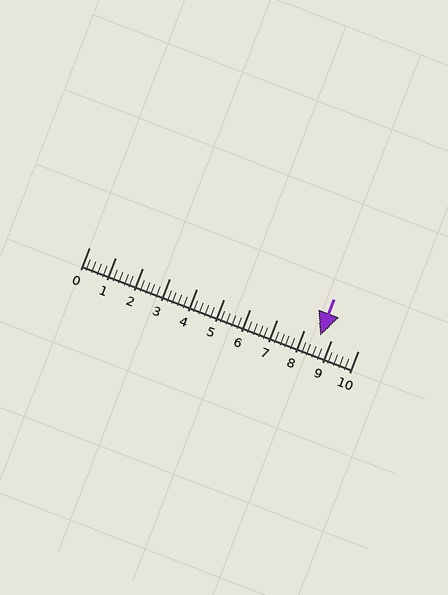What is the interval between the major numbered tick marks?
The major tick marks are spaced 1 units apart.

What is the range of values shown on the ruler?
The ruler shows values from 0 to 10.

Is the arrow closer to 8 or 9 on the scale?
The arrow is closer to 9.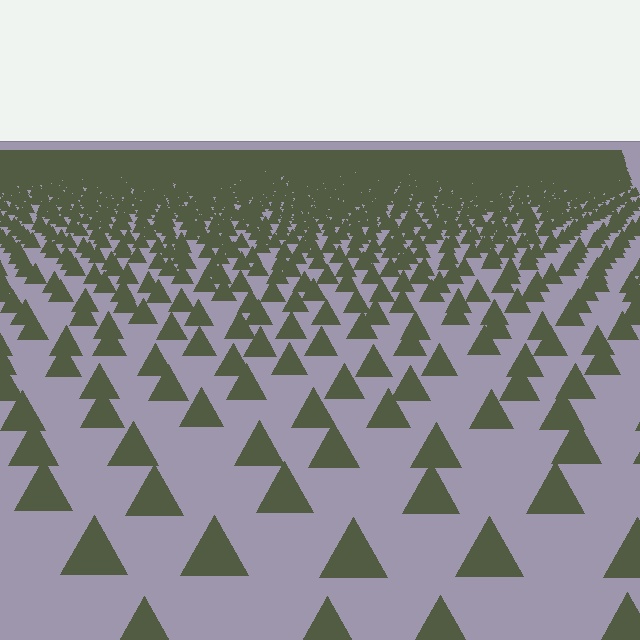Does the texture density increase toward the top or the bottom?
Density increases toward the top.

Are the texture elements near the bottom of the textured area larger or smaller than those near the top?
Larger. Near the bottom, elements are closer to the viewer and appear at a bigger on-screen size.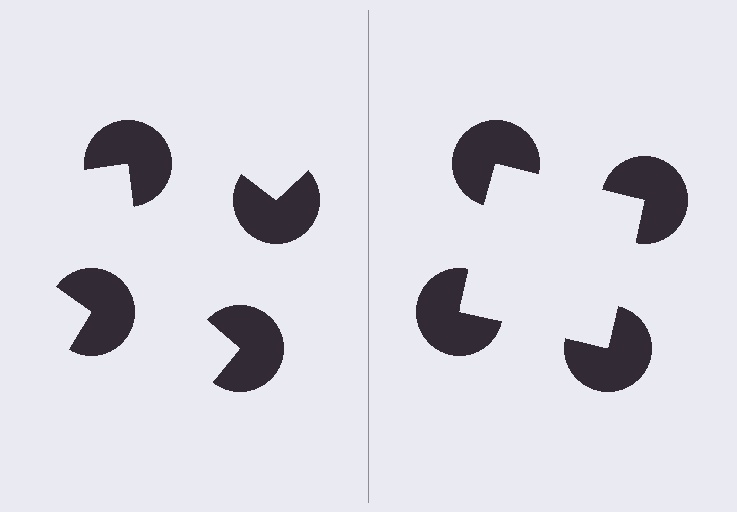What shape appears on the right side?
An illusory square.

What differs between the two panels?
The pac-man discs are positioned identically on both sides; only the wedge orientations differ. On the right they align to a square; on the left they are misaligned.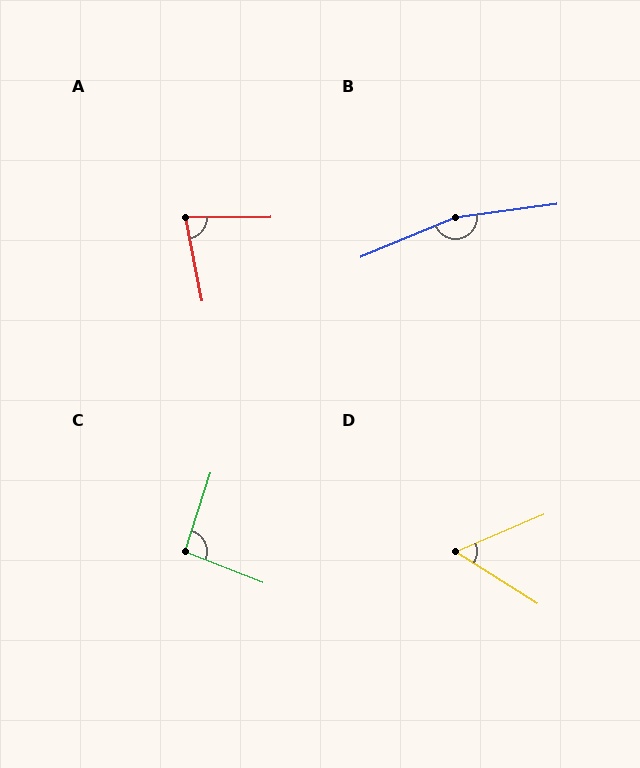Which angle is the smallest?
D, at approximately 56 degrees.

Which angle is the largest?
B, at approximately 165 degrees.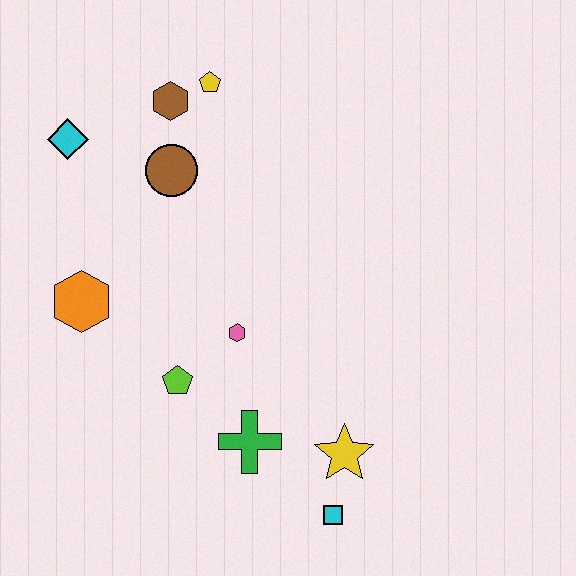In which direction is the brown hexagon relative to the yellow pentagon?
The brown hexagon is to the left of the yellow pentagon.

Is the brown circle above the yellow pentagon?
No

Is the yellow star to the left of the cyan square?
No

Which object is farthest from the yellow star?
The cyan diamond is farthest from the yellow star.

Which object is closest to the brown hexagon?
The yellow pentagon is closest to the brown hexagon.